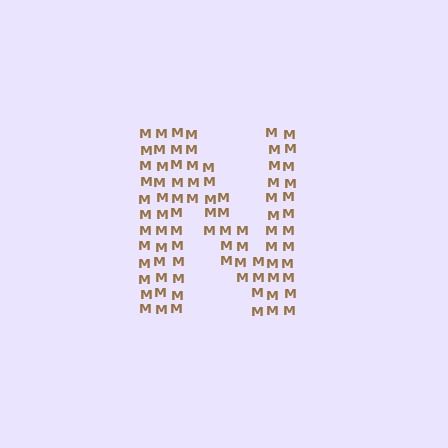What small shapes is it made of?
It is made of small letter M's.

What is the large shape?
The large shape is the letter N.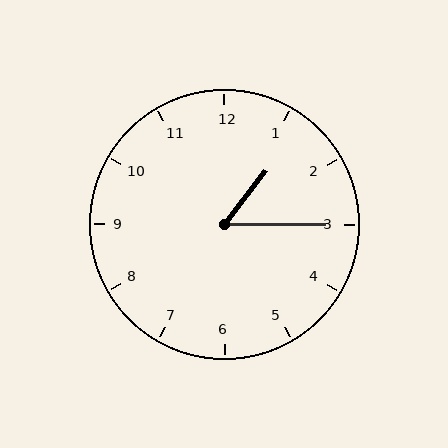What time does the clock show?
1:15.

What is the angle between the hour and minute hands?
Approximately 52 degrees.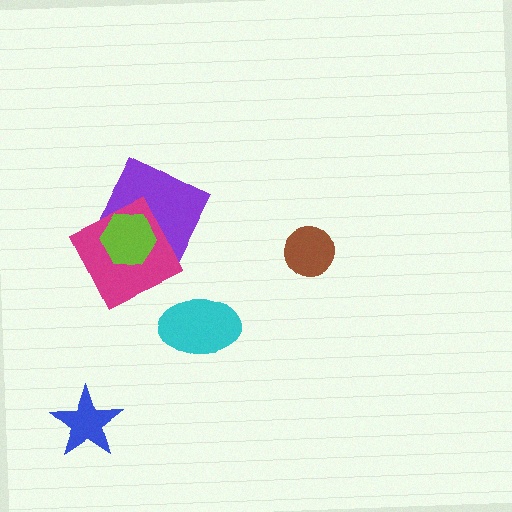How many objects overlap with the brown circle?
0 objects overlap with the brown circle.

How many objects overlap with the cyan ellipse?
0 objects overlap with the cyan ellipse.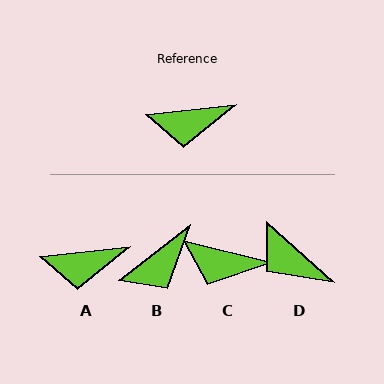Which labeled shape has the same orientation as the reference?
A.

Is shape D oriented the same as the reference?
No, it is off by about 48 degrees.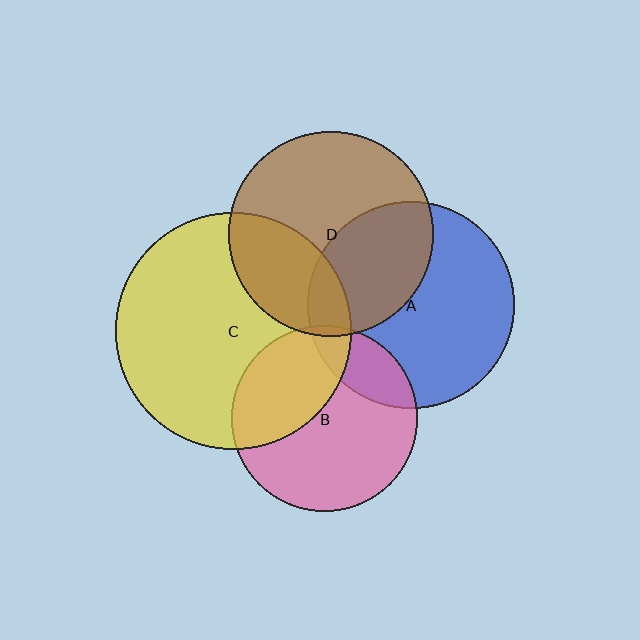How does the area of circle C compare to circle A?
Approximately 1.3 times.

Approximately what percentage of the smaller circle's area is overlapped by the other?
Approximately 10%.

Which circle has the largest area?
Circle C (yellow).